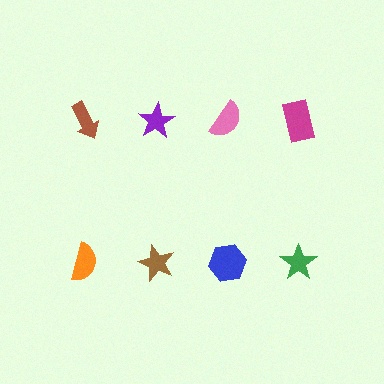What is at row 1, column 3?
A pink semicircle.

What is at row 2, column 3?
A blue hexagon.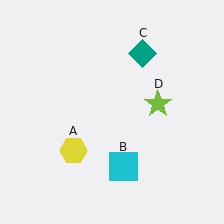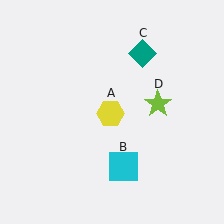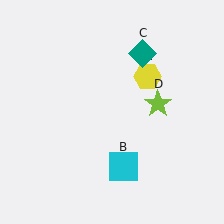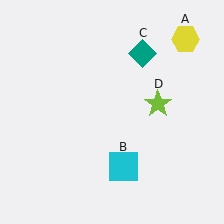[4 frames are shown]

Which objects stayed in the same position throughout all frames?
Cyan square (object B) and teal diamond (object C) and lime star (object D) remained stationary.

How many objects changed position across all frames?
1 object changed position: yellow hexagon (object A).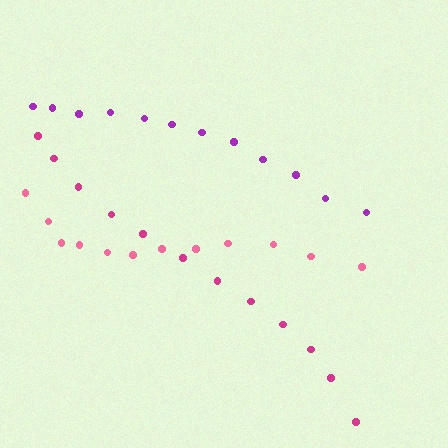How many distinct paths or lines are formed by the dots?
There are 3 distinct paths.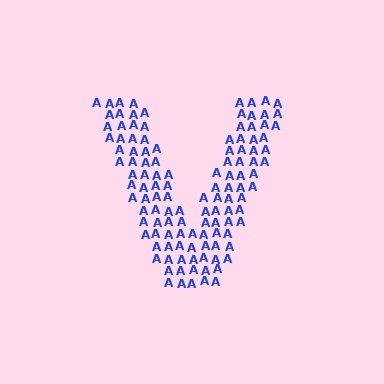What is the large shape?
The large shape is the letter V.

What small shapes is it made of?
It is made of small letter A's.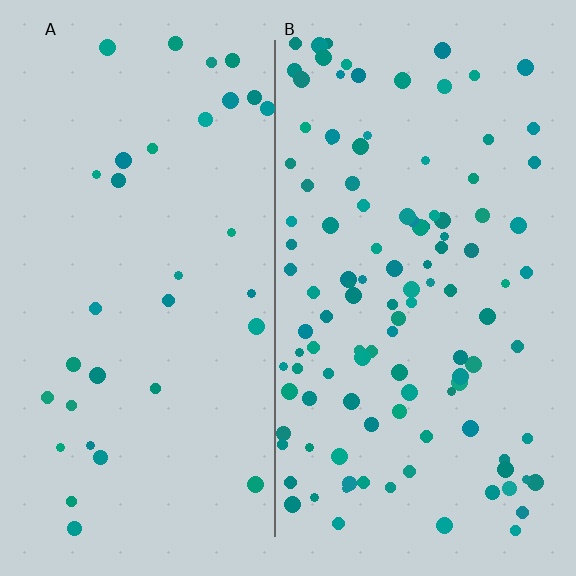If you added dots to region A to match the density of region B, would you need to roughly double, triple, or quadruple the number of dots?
Approximately triple.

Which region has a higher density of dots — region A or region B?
B (the right).